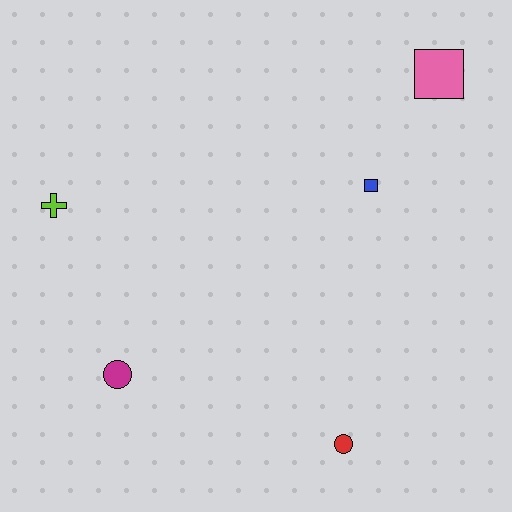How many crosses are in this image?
There is 1 cross.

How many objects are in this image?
There are 5 objects.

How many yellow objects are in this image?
There are no yellow objects.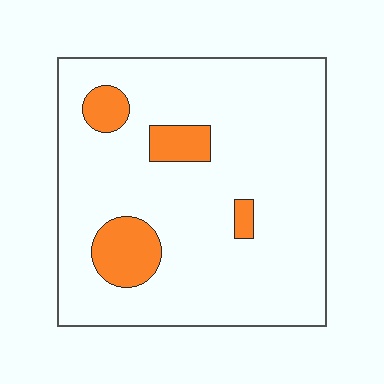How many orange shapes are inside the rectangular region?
4.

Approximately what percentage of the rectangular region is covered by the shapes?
Approximately 10%.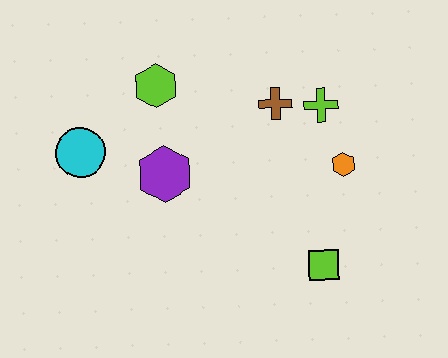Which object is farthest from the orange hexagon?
The cyan circle is farthest from the orange hexagon.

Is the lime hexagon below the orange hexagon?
No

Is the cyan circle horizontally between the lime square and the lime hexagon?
No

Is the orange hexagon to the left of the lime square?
No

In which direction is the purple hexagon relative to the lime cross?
The purple hexagon is to the left of the lime cross.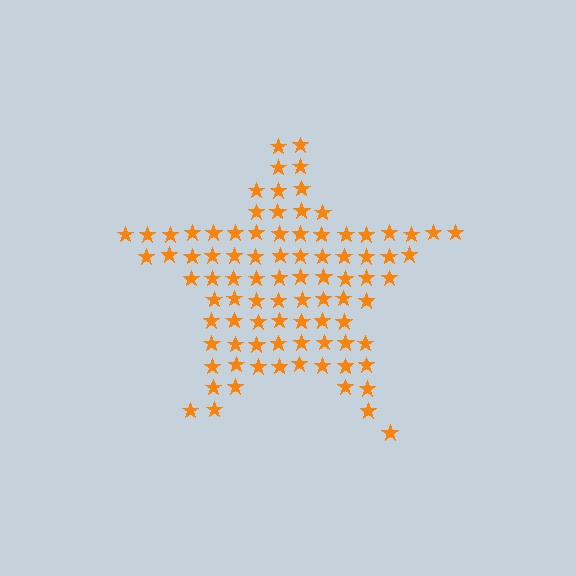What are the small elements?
The small elements are stars.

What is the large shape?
The large shape is a star.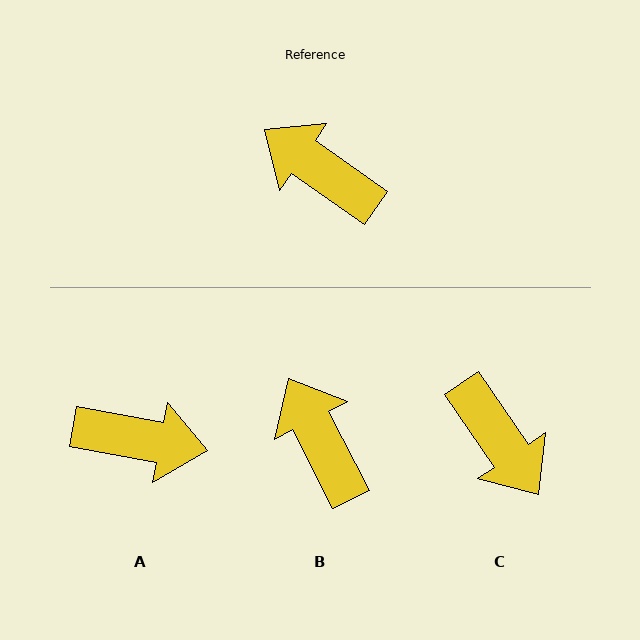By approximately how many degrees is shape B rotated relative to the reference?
Approximately 28 degrees clockwise.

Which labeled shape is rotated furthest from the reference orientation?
C, about 160 degrees away.